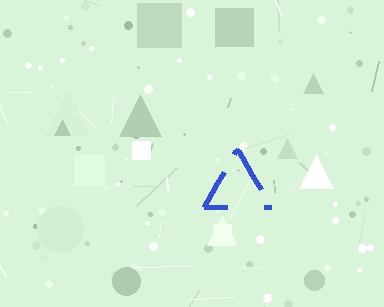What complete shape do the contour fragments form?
The contour fragments form a triangle.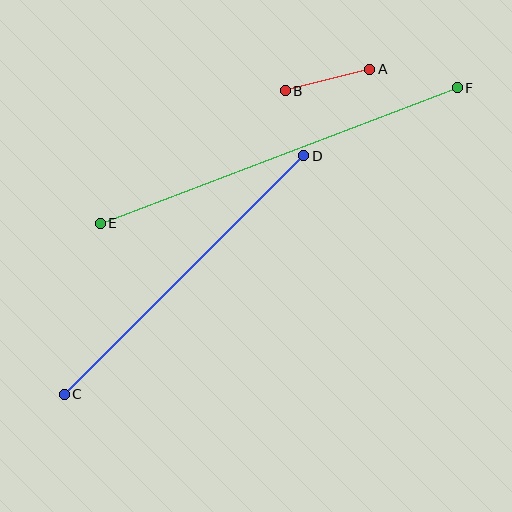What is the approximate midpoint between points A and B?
The midpoint is at approximately (328, 80) pixels.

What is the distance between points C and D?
The distance is approximately 338 pixels.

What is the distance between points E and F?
The distance is approximately 382 pixels.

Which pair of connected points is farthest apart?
Points E and F are farthest apart.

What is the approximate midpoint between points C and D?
The midpoint is at approximately (184, 275) pixels.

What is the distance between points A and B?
The distance is approximately 87 pixels.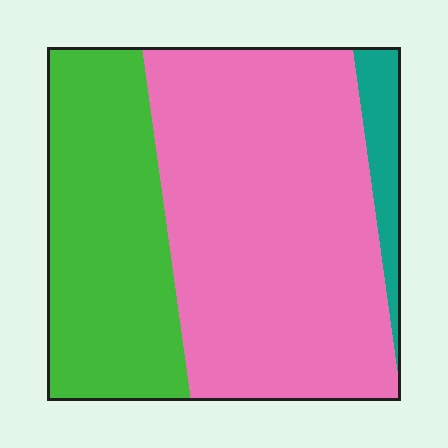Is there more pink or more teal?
Pink.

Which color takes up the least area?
Teal, at roughly 5%.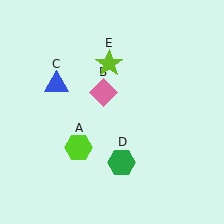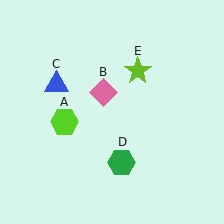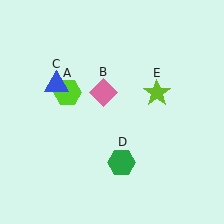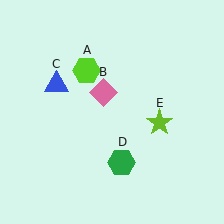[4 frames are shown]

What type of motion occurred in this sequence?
The lime hexagon (object A), lime star (object E) rotated clockwise around the center of the scene.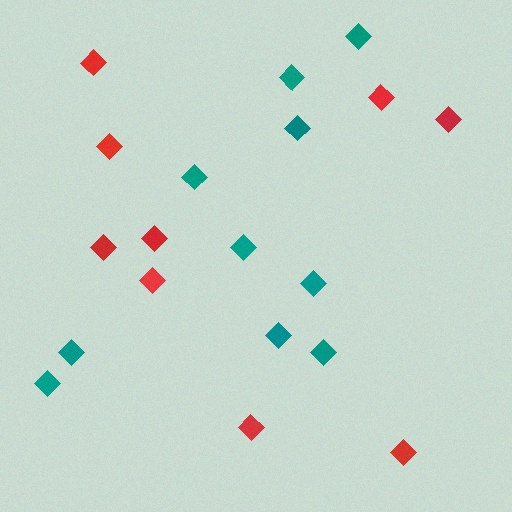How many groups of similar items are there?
There are 2 groups: one group of red diamonds (9) and one group of teal diamonds (10).